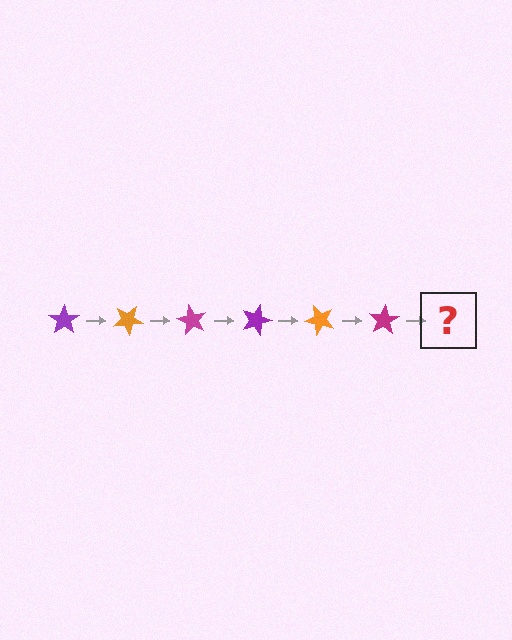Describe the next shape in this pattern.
It should be a purple star, rotated 180 degrees from the start.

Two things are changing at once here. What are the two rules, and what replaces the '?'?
The two rules are that it rotates 30 degrees each step and the color cycles through purple, orange, and magenta. The '?' should be a purple star, rotated 180 degrees from the start.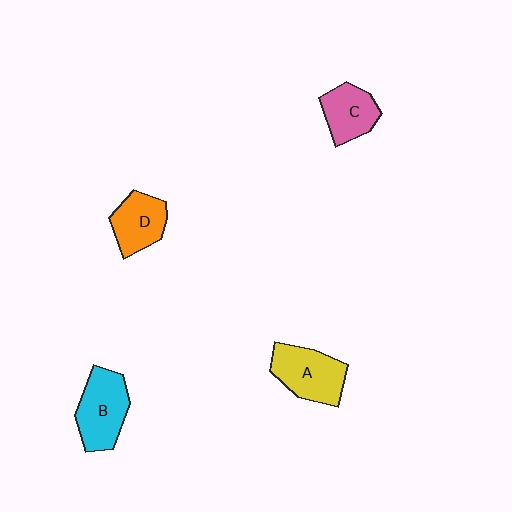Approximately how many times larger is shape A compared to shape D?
Approximately 1.2 times.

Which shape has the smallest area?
Shape C (pink).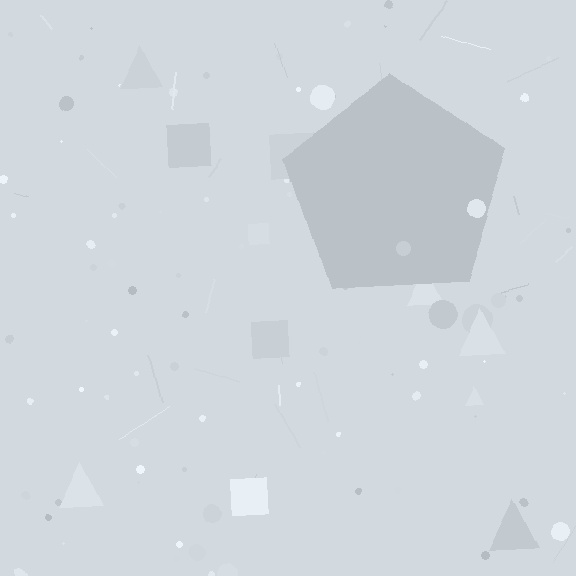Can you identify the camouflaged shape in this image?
The camouflaged shape is a pentagon.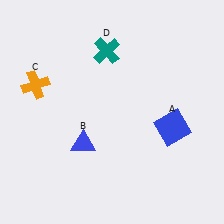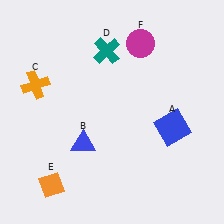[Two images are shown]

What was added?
An orange diamond (E), a magenta circle (F) were added in Image 2.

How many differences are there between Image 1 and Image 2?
There are 2 differences between the two images.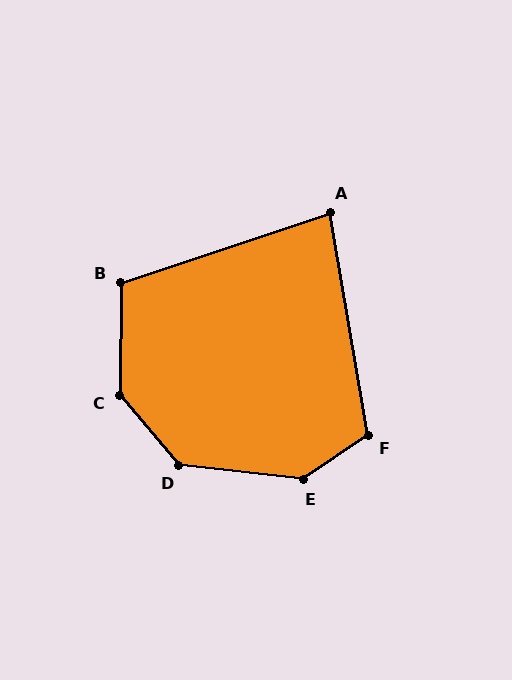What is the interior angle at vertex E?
Approximately 139 degrees (obtuse).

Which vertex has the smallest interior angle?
A, at approximately 81 degrees.